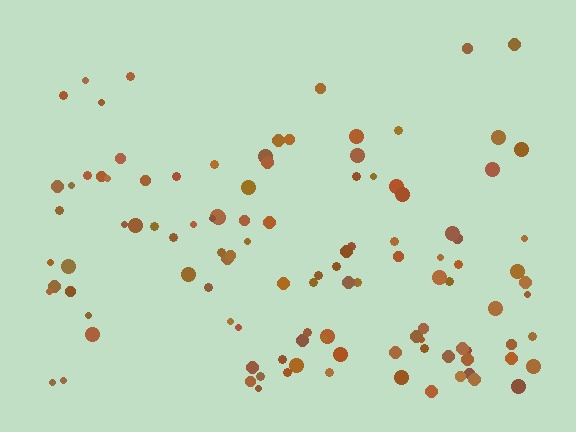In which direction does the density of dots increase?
From top to bottom, with the bottom side densest.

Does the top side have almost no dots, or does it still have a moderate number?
Still a moderate number, just noticeably fewer than the bottom.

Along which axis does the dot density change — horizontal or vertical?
Vertical.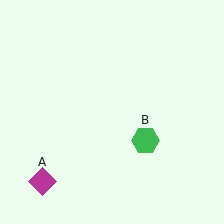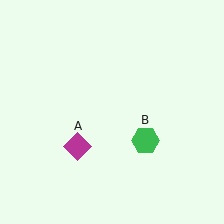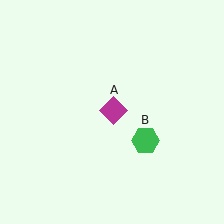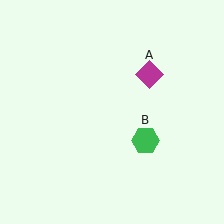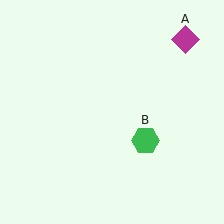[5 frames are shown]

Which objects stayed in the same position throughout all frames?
Green hexagon (object B) remained stationary.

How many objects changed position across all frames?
1 object changed position: magenta diamond (object A).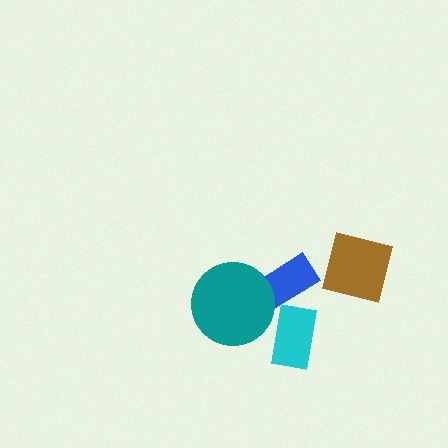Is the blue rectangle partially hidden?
Yes, it is partially covered by another shape.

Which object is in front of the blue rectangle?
The teal circle is in front of the blue rectangle.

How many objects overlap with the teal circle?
1 object overlaps with the teal circle.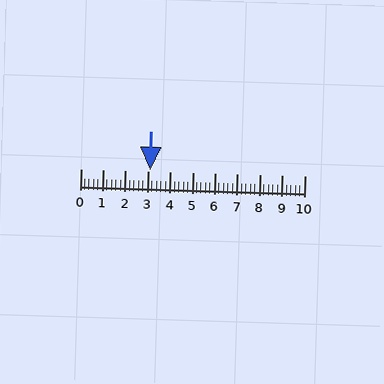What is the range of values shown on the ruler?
The ruler shows values from 0 to 10.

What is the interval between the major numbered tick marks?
The major tick marks are spaced 1 units apart.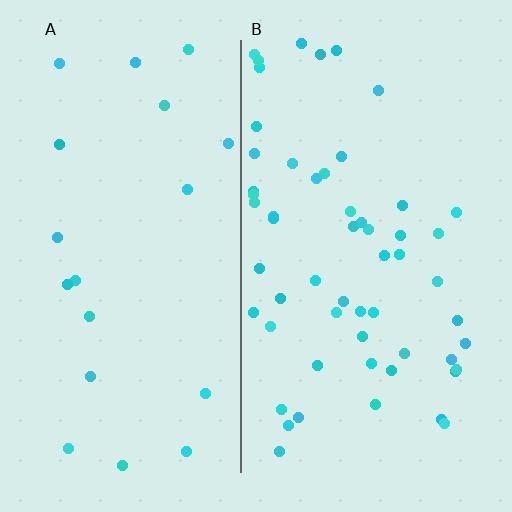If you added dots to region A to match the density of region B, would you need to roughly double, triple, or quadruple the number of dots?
Approximately triple.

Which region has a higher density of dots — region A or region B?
B (the right).